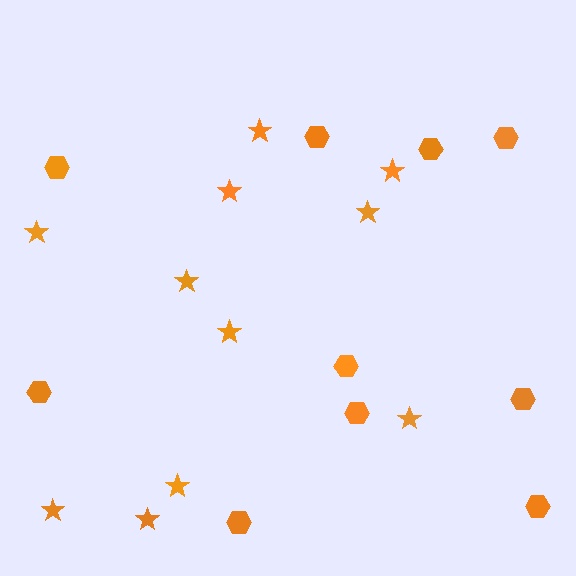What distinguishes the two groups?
There are 2 groups: one group of stars (11) and one group of hexagons (10).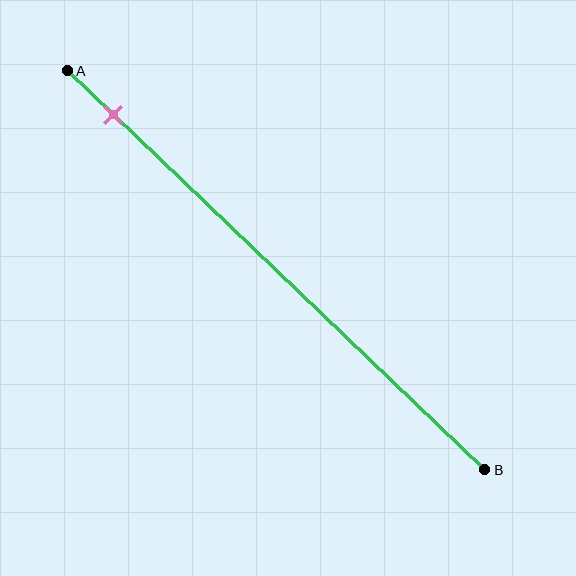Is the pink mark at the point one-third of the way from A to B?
No, the mark is at about 10% from A, not at the 33% one-third point.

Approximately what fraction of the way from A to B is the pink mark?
The pink mark is approximately 10% of the way from A to B.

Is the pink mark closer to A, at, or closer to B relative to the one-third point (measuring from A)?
The pink mark is closer to point A than the one-third point of segment AB.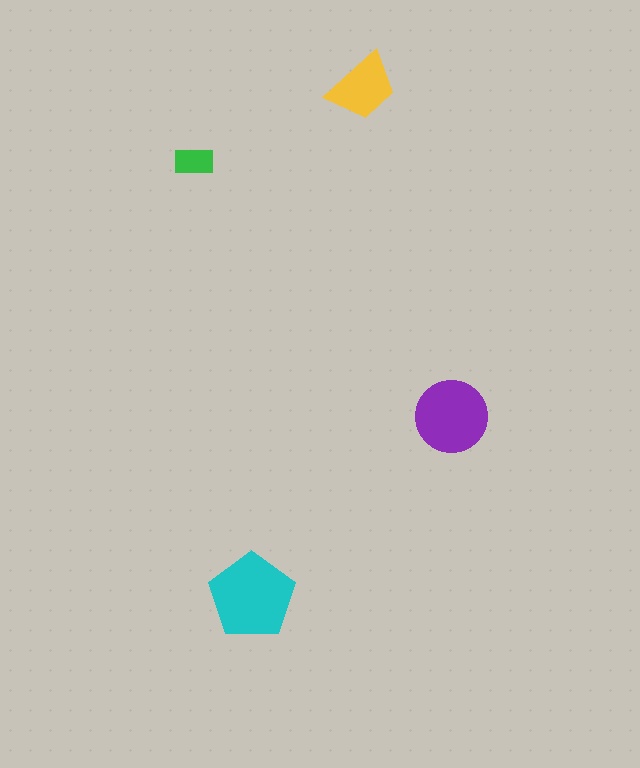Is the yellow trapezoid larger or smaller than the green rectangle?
Larger.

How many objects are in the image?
There are 4 objects in the image.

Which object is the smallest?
The green rectangle.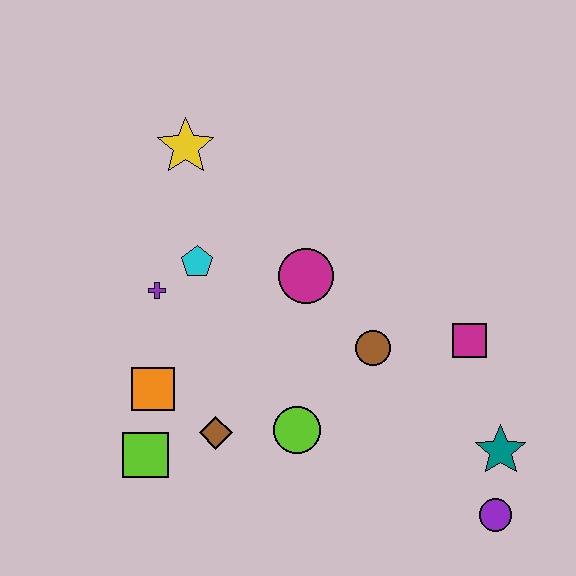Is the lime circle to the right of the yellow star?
Yes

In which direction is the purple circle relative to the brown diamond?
The purple circle is to the right of the brown diamond.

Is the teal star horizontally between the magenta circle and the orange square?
No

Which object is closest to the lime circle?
The brown diamond is closest to the lime circle.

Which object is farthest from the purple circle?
The yellow star is farthest from the purple circle.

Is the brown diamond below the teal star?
No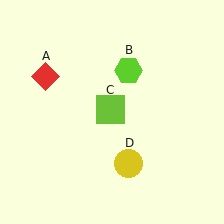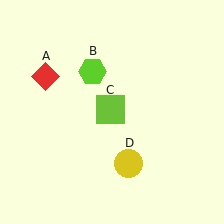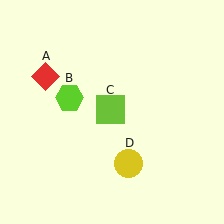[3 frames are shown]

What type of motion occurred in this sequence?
The lime hexagon (object B) rotated counterclockwise around the center of the scene.